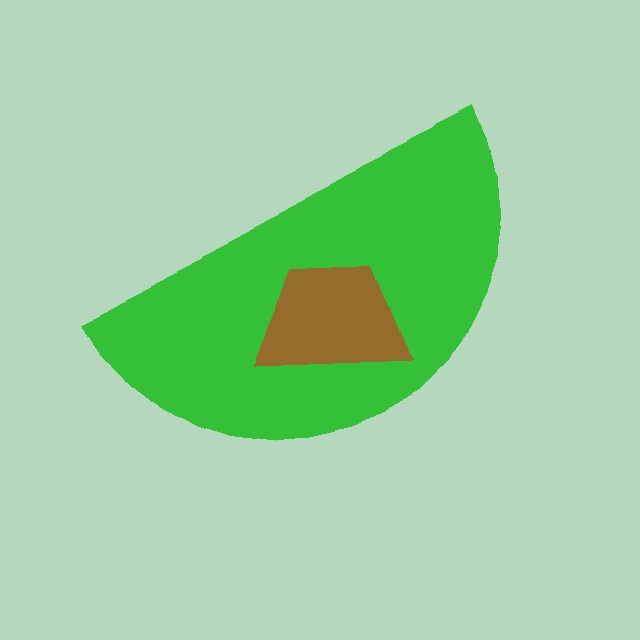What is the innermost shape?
The brown trapezoid.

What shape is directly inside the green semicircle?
The brown trapezoid.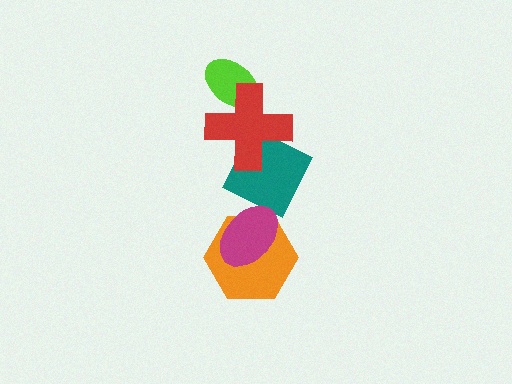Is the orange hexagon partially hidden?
Yes, it is partially covered by another shape.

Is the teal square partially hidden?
Yes, it is partially covered by another shape.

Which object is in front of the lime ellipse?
The red cross is in front of the lime ellipse.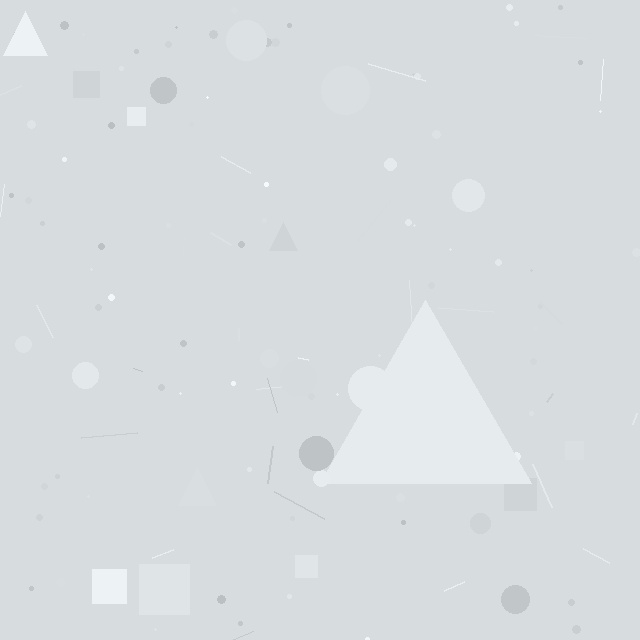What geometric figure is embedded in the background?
A triangle is embedded in the background.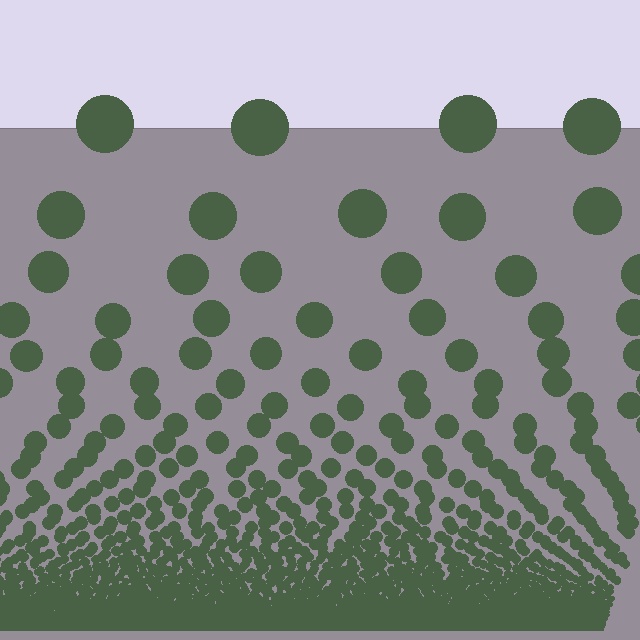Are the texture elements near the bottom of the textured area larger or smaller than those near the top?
Smaller. The gradient is inverted — elements near the bottom are smaller and denser.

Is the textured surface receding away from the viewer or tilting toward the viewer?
The surface appears to tilt toward the viewer. Texture elements get larger and sparser toward the top.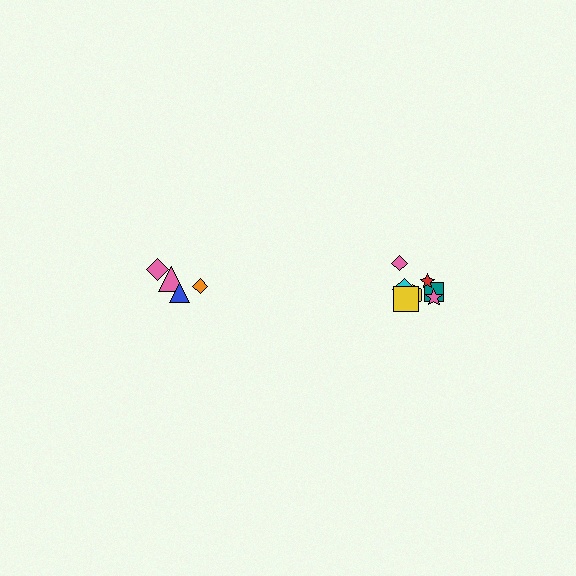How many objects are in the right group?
There are 7 objects.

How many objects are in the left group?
There are 4 objects.